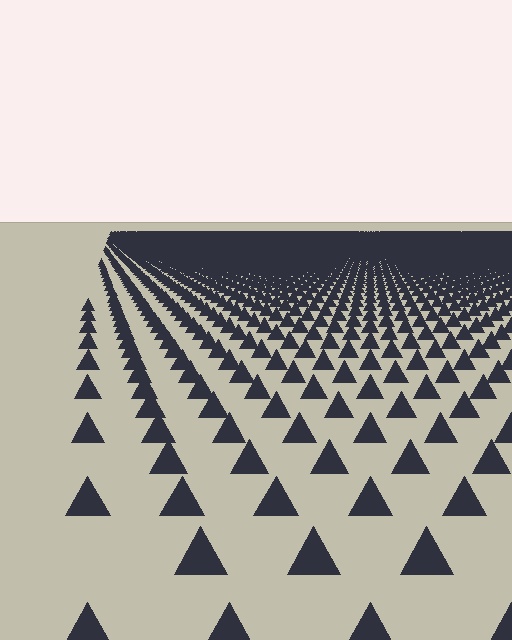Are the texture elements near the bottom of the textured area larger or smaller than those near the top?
Larger. Near the bottom, elements are closer to the viewer and appear at a bigger on-screen size.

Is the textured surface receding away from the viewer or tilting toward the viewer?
The surface is receding away from the viewer. Texture elements get smaller and denser toward the top.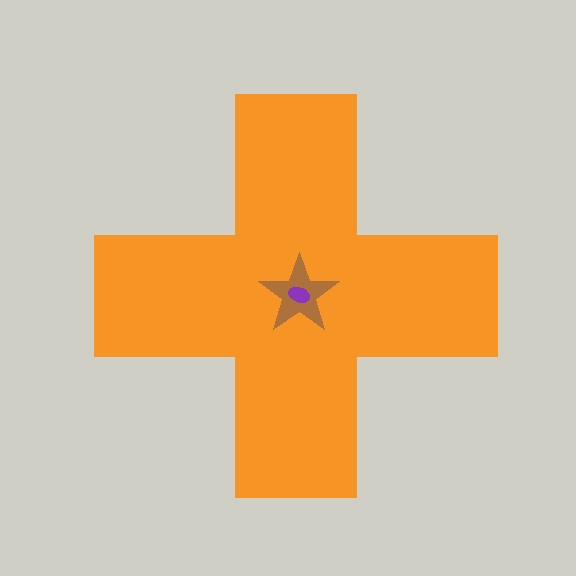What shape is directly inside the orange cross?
The brown star.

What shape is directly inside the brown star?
The purple ellipse.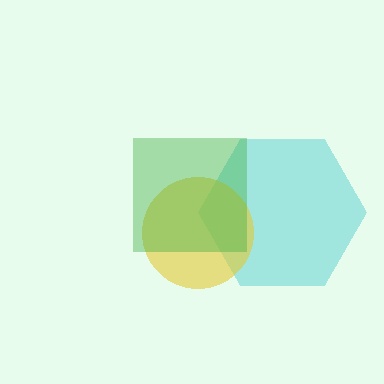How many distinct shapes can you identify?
There are 3 distinct shapes: a cyan hexagon, a yellow circle, a green square.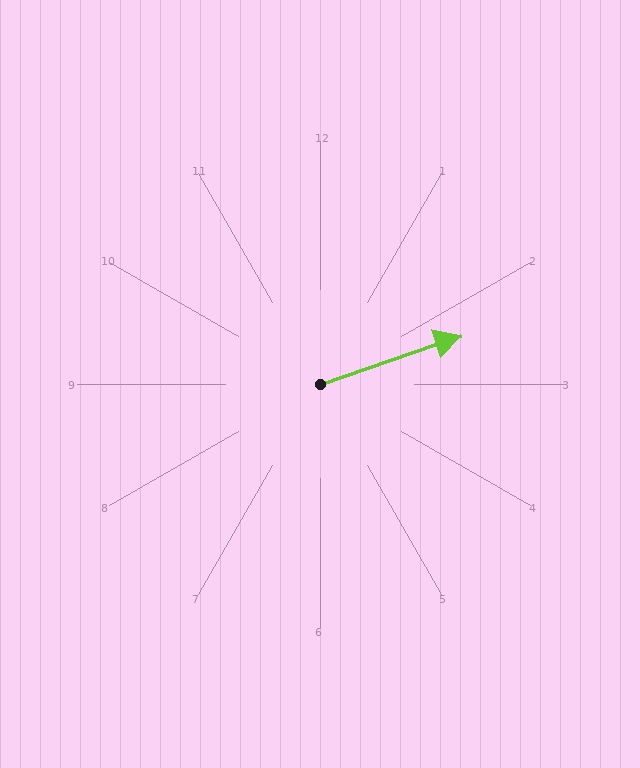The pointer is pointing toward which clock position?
Roughly 2 o'clock.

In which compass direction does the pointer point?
East.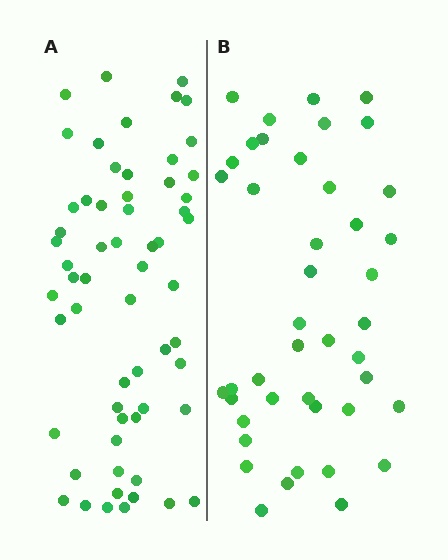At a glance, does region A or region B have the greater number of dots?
Region A (the left region) has more dots.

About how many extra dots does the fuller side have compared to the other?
Region A has approximately 15 more dots than region B.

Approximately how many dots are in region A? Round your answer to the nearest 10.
About 60 dots.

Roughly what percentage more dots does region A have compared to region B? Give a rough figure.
About 40% more.